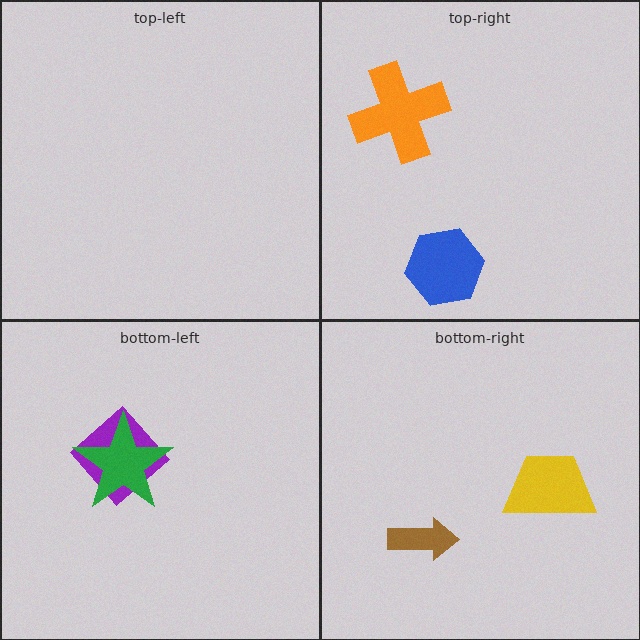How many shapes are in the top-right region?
2.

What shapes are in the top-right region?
The blue hexagon, the orange cross.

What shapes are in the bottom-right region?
The brown arrow, the yellow trapezoid.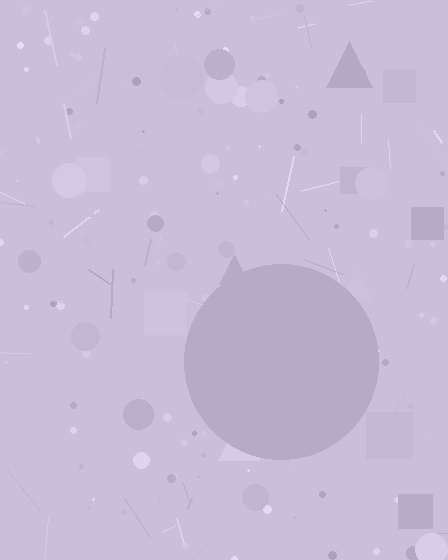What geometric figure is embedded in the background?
A circle is embedded in the background.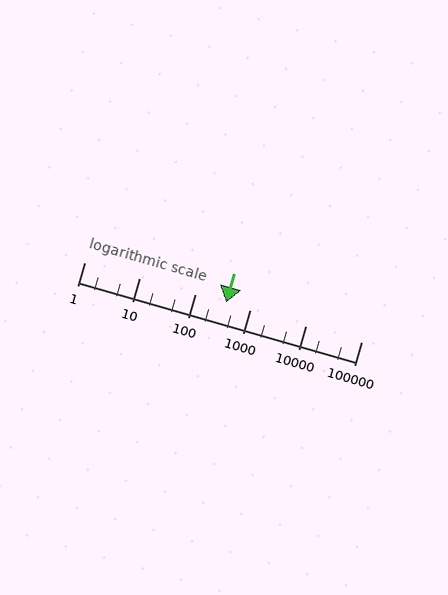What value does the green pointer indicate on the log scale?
The pointer indicates approximately 370.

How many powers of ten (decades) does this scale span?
The scale spans 5 decades, from 1 to 100000.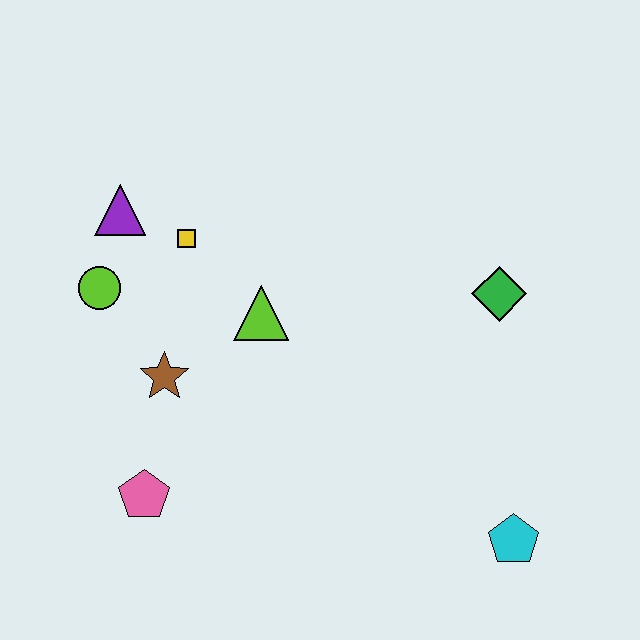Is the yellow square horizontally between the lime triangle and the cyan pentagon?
No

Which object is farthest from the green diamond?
The pink pentagon is farthest from the green diamond.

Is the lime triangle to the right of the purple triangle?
Yes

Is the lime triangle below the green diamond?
Yes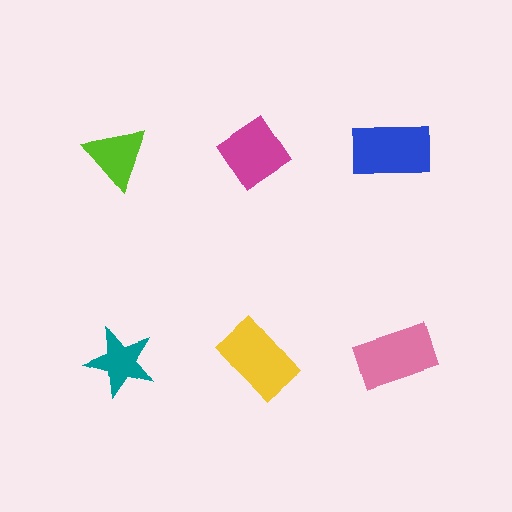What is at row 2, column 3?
A pink rectangle.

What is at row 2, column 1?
A teal star.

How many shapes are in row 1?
3 shapes.